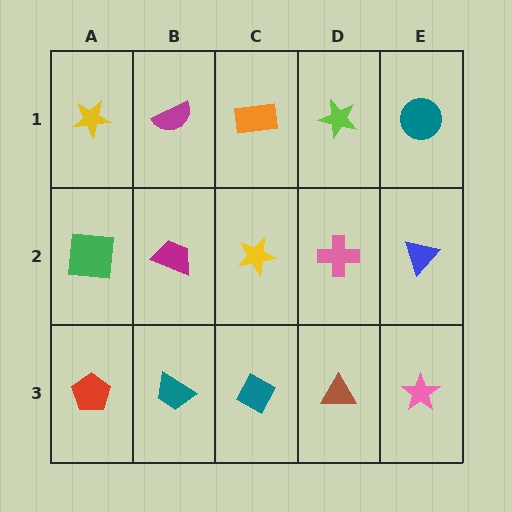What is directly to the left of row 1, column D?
An orange rectangle.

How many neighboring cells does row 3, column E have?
2.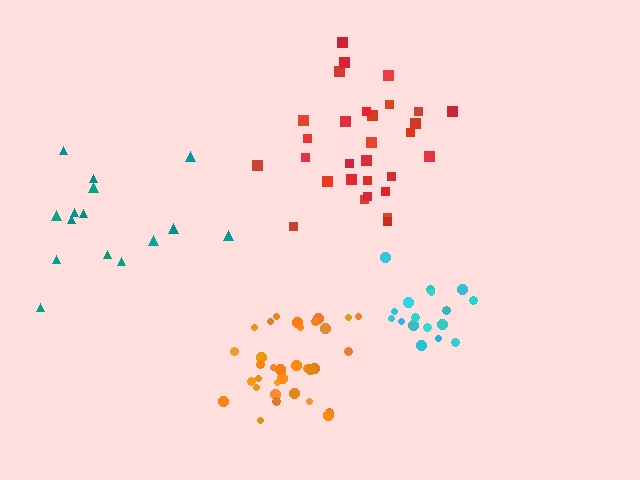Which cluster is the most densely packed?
Orange.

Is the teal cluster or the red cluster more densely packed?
Red.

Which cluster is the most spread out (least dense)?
Teal.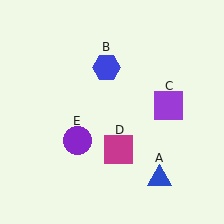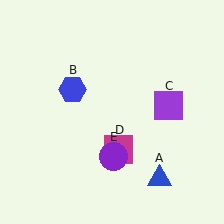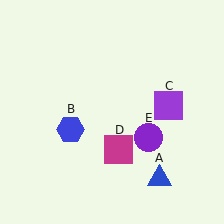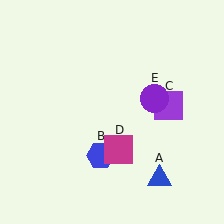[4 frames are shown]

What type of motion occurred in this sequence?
The blue hexagon (object B), purple circle (object E) rotated counterclockwise around the center of the scene.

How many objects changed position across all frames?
2 objects changed position: blue hexagon (object B), purple circle (object E).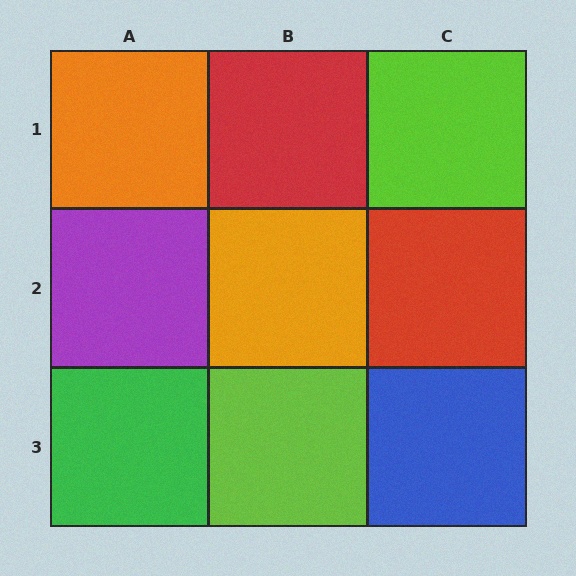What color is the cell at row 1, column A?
Orange.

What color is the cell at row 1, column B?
Red.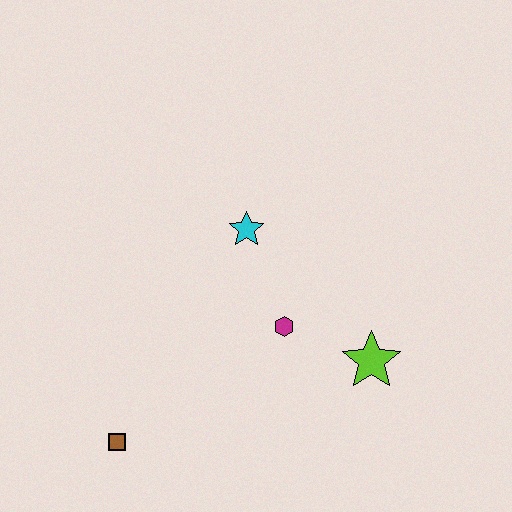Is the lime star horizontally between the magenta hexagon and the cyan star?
No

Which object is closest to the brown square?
The magenta hexagon is closest to the brown square.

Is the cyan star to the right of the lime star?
No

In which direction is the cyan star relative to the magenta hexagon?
The cyan star is above the magenta hexagon.